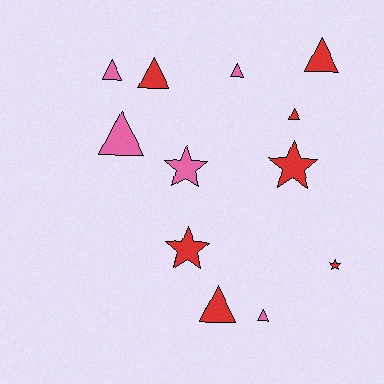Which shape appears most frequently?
Triangle, with 8 objects.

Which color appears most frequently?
Red, with 7 objects.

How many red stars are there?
There are 3 red stars.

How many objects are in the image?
There are 12 objects.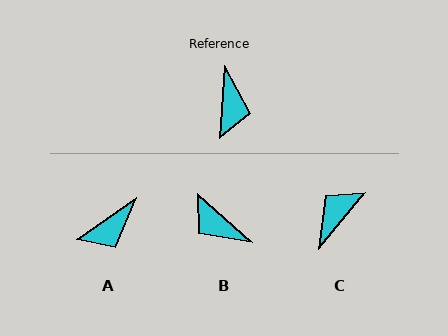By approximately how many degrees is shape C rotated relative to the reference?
Approximately 145 degrees counter-clockwise.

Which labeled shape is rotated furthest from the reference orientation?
C, about 145 degrees away.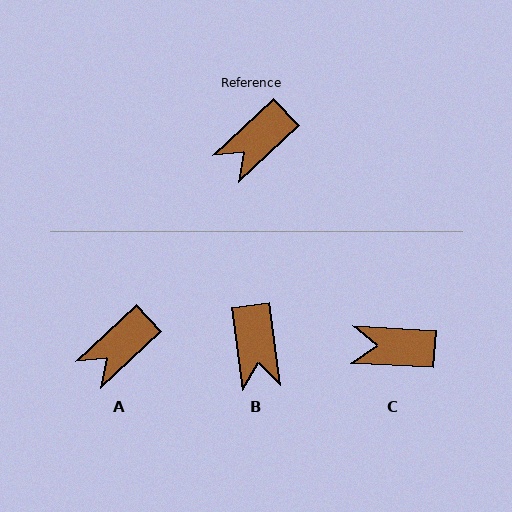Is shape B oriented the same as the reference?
No, it is off by about 55 degrees.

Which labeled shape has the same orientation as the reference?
A.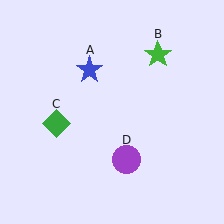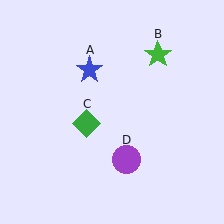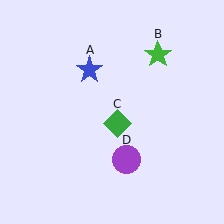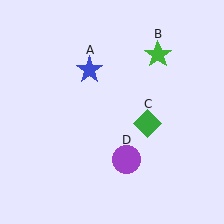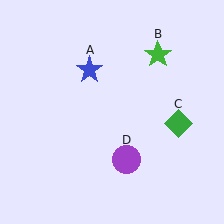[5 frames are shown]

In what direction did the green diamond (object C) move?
The green diamond (object C) moved right.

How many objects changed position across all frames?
1 object changed position: green diamond (object C).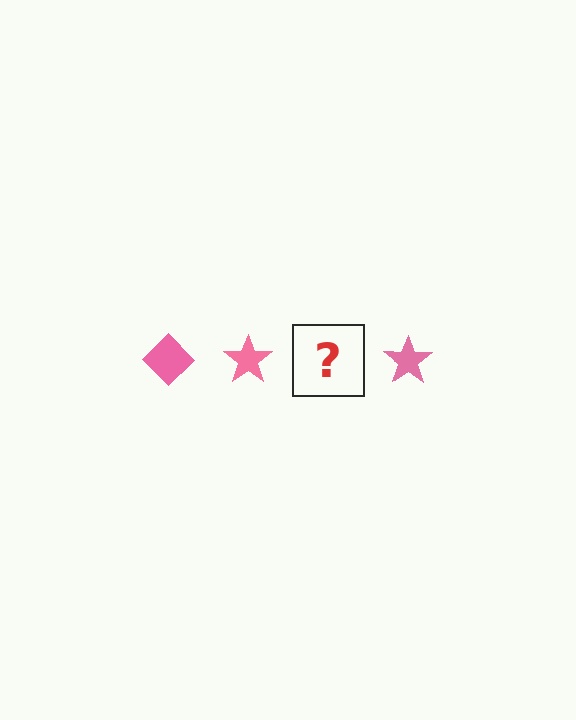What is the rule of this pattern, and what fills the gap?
The rule is that the pattern cycles through diamond, star shapes in pink. The gap should be filled with a pink diamond.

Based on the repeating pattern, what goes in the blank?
The blank should be a pink diamond.